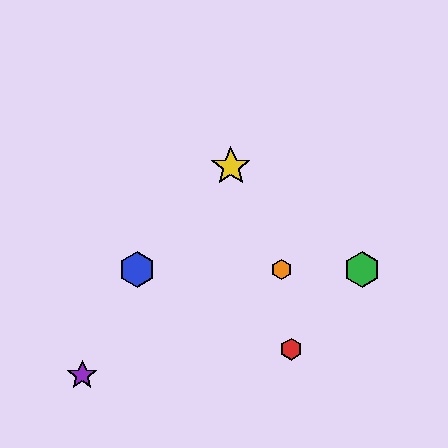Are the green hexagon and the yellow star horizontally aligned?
No, the green hexagon is at y≈269 and the yellow star is at y≈166.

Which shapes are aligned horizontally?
The blue hexagon, the green hexagon, the orange hexagon are aligned horizontally.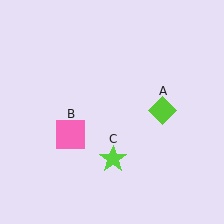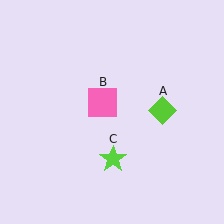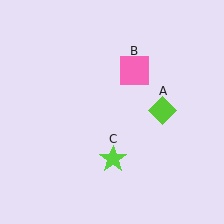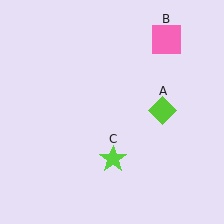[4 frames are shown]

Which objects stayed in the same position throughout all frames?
Lime diamond (object A) and lime star (object C) remained stationary.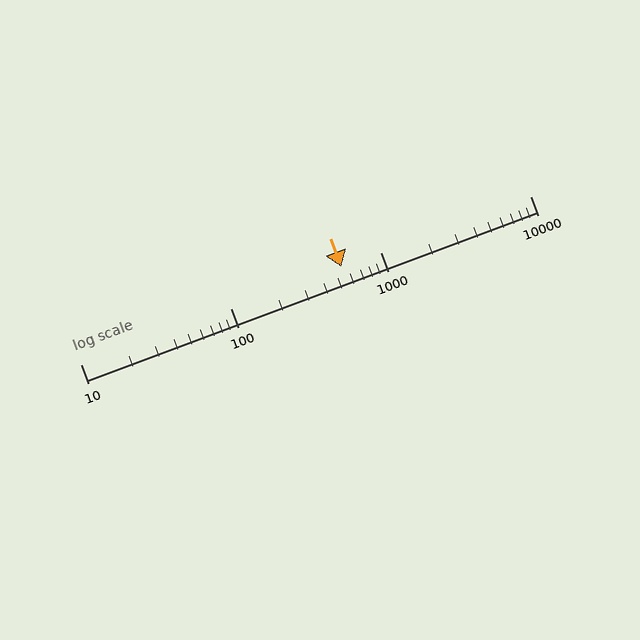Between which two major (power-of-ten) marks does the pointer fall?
The pointer is between 100 and 1000.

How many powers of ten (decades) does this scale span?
The scale spans 3 decades, from 10 to 10000.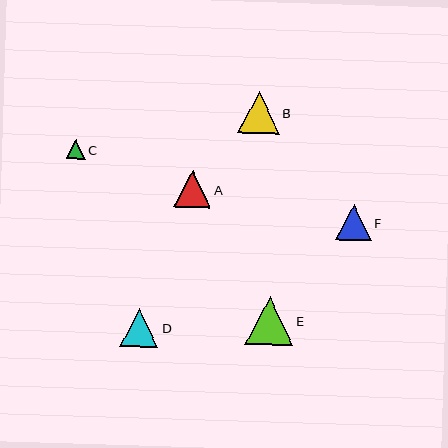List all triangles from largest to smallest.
From largest to smallest: E, B, D, A, F, C.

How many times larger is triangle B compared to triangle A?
Triangle B is approximately 1.1 times the size of triangle A.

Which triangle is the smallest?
Triangle C is the smallest with a size of approximately 19 pixels.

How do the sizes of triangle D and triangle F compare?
Triangle D and triangle F are approximately the same size.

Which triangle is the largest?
Triangle E is the largest with a size of approximately 48 pixels.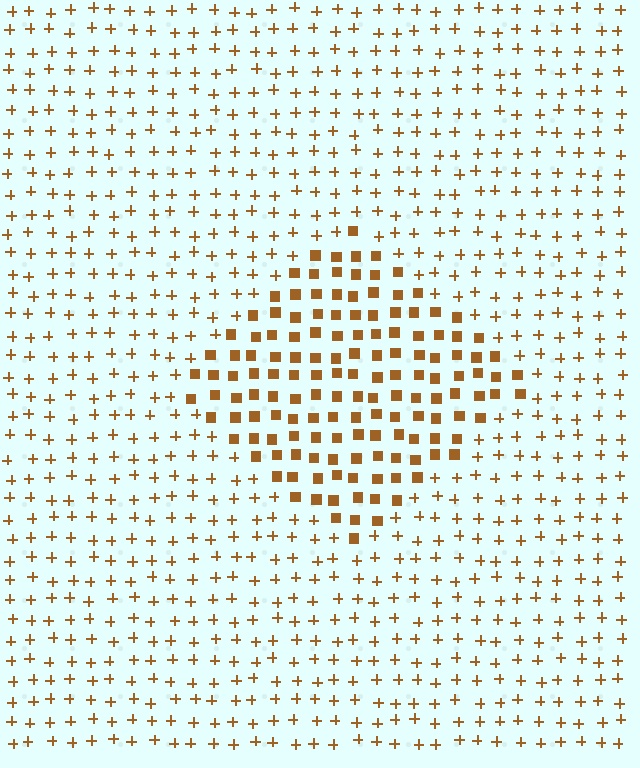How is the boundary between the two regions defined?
The boundary is defined by a change in element shape: squares inside vs. plus signs outside. All elements share the same color and spacing.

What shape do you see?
I see a diamond.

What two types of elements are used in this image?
The image uses squares inside the diamond region and plus signs outside it.